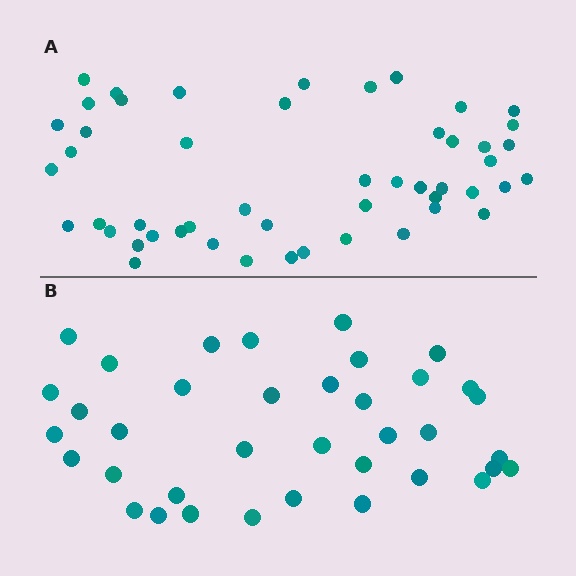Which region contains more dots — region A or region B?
Region A (the top region) has more dots.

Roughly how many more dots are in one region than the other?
Region A has approximately 15 more dots than region B.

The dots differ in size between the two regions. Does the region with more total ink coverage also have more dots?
No. Region B has more total ink coverage because its dots are larger, but region A actually contains more individual dots. Total area can be misleading — the number of items is what matters here.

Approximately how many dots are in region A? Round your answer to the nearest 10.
About 50 dots.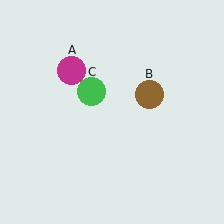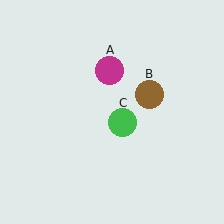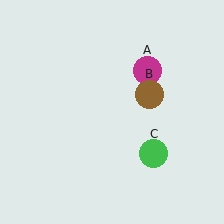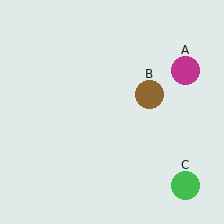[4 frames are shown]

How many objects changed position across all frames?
2 objects changed position: magenta circle (object A), green circle (object C).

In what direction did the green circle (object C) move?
The green circle (object C) moved down and to the right.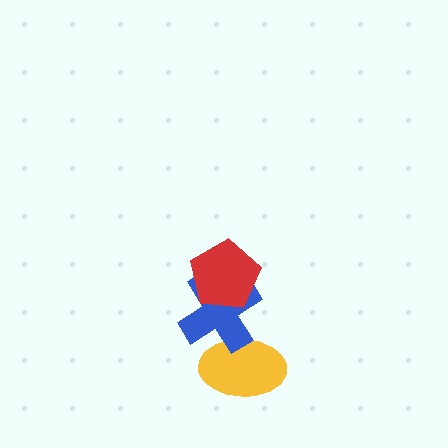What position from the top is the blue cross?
The blue cross is 2nd from the top.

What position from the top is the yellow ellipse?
The yellow ellipse is 3rd from the top.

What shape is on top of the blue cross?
The red pentagon is on top of the blue cross.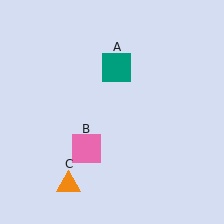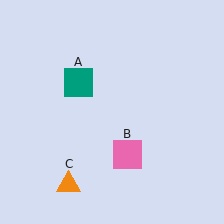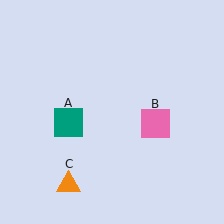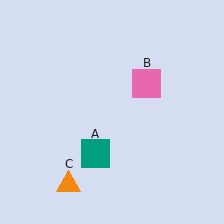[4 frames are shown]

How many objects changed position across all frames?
2 objects changed position: teal square (object A), pink square (object B).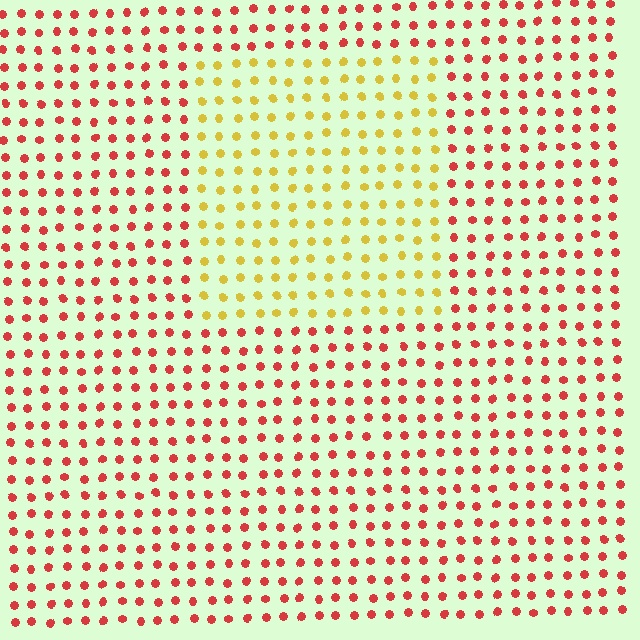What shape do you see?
I see a rectangle.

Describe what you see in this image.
The image is filled with small red elements in a uniform arrangement. A rectangle-shaped region is visible where the elements are tinted to a slightly different hue, forming a subtle color boundary.